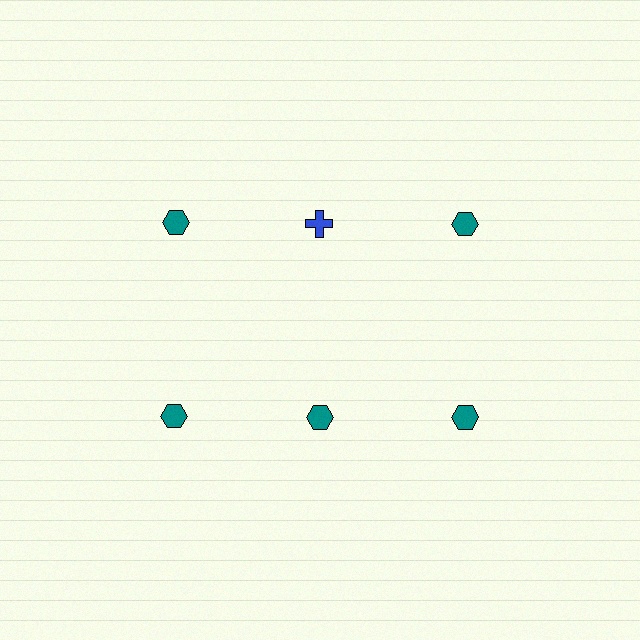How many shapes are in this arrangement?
There are 6 shapes arranged in a grid pattern.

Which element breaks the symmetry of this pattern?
The blue cross in the top row, second from left column breaks the symmetry. All other shapes are teal hexagons.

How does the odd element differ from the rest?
It differs in both color (blue instead of teal) and shape (cross instead of hexagon).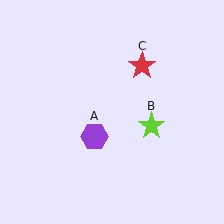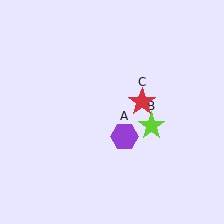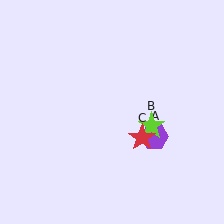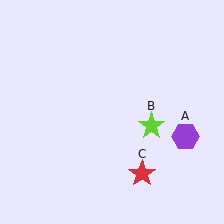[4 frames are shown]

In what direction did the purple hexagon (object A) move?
The purple hexagon (object A) moved right.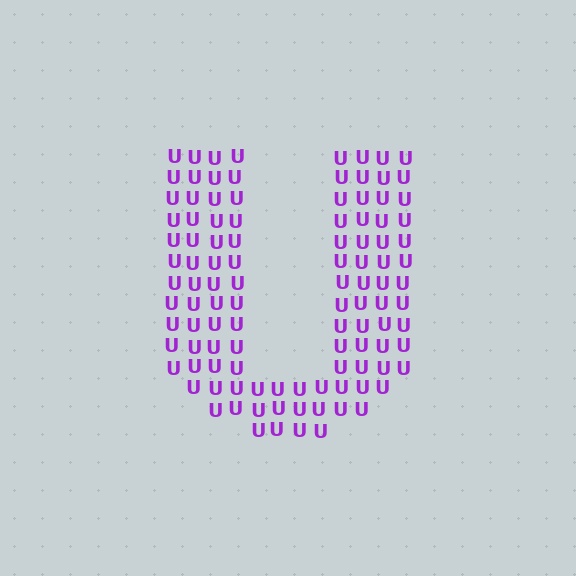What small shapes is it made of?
It is made of small letter U's.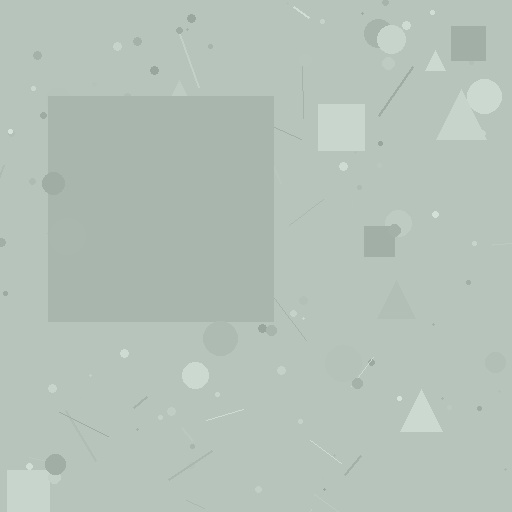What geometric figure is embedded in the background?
A square is embedded in the background.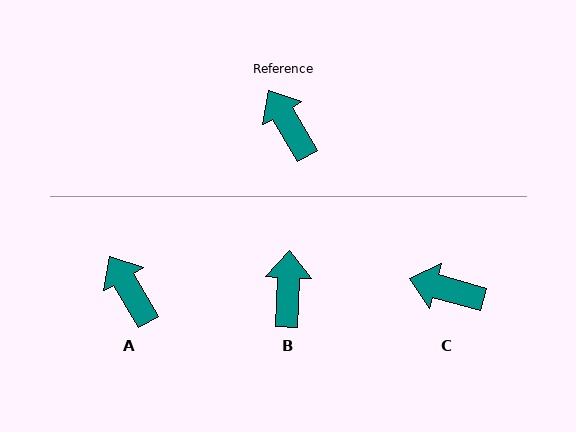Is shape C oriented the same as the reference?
No, it is off by about 44 degrees.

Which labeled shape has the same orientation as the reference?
A.